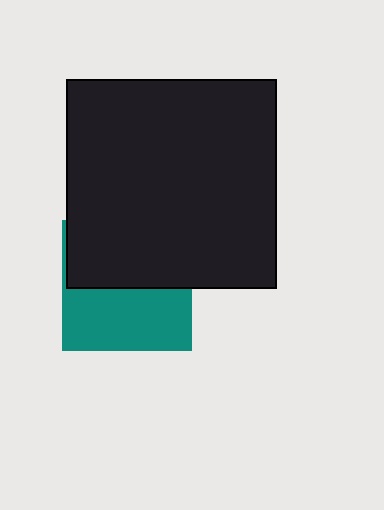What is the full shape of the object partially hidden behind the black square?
The partially hidden object is a teal square.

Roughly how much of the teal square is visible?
About half of it is visible (roughly 49%).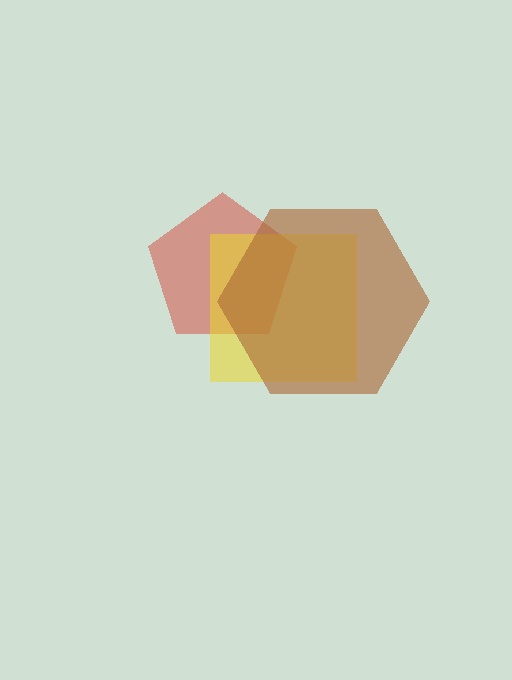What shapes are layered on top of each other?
The layered shapes are: a red pentagon, a yellow square, a brown hexagon.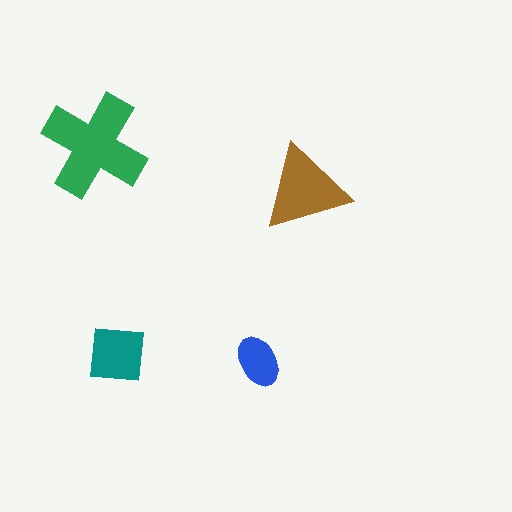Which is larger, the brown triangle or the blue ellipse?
The brown triangle.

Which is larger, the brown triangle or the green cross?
The green cross.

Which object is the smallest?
The blue ellipse.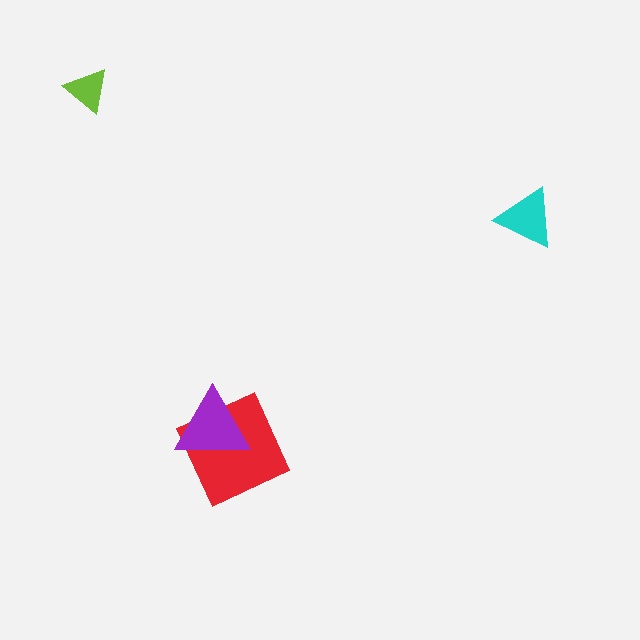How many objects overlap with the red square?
1 object overlaps with the red square.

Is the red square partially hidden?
Yes, it is partially covered by another shape.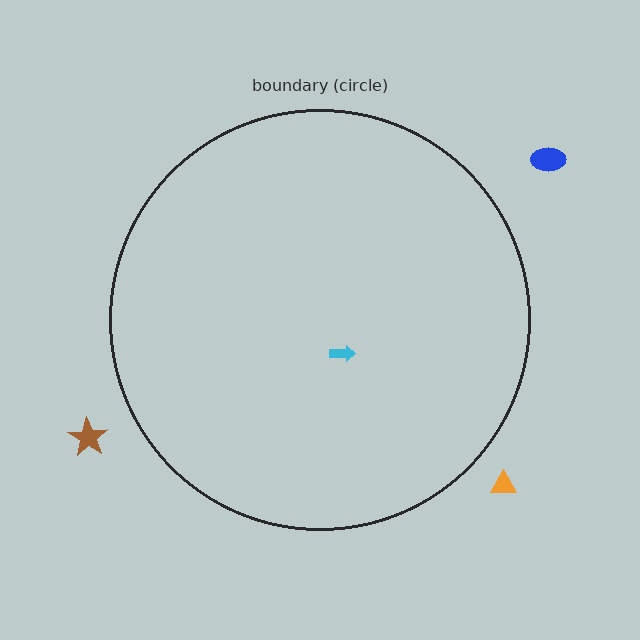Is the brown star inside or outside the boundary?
Outside.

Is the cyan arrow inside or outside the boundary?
Inside.